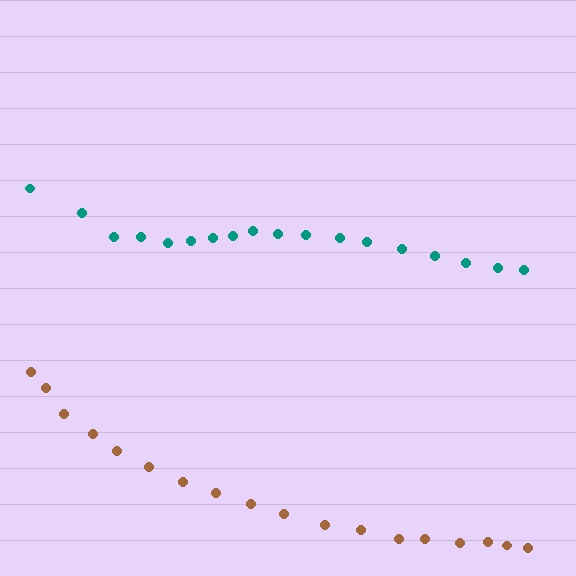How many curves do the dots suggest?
There are 2 distinct paths.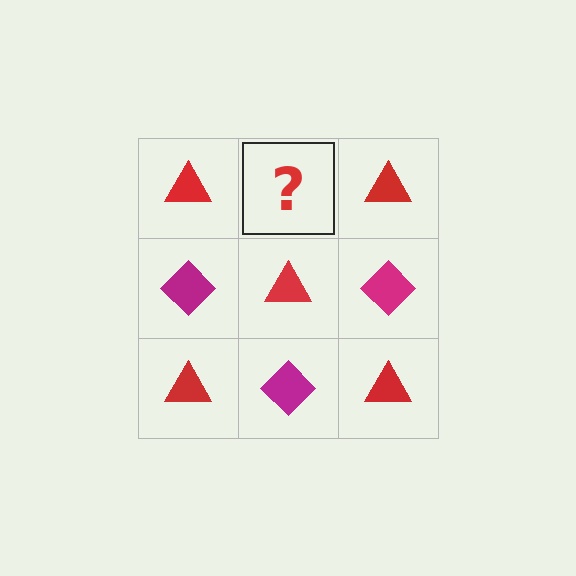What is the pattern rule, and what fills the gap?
The rule is that it alternates red triangle and magenta diamond in a checkerboard pattern. The gap should be filled with a magenta diamond.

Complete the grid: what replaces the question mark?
The question mark should be replaced with a magenta diamond.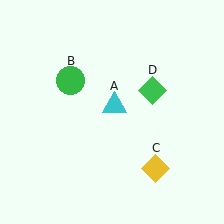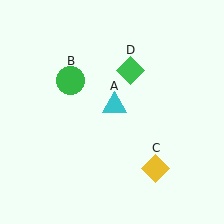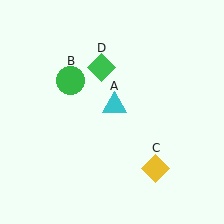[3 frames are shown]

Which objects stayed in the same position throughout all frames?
Cyan triangle (object A) and green circle (object B) and yellow diamond (object C) remained stationary.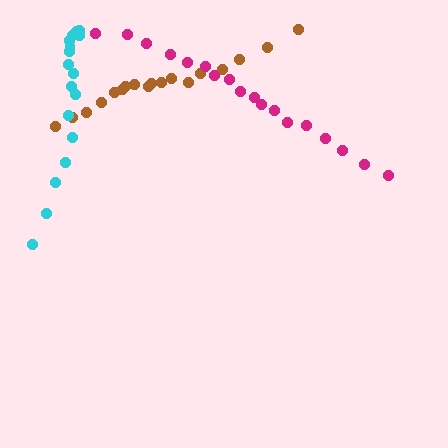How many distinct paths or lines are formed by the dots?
There are 3 distinct paths.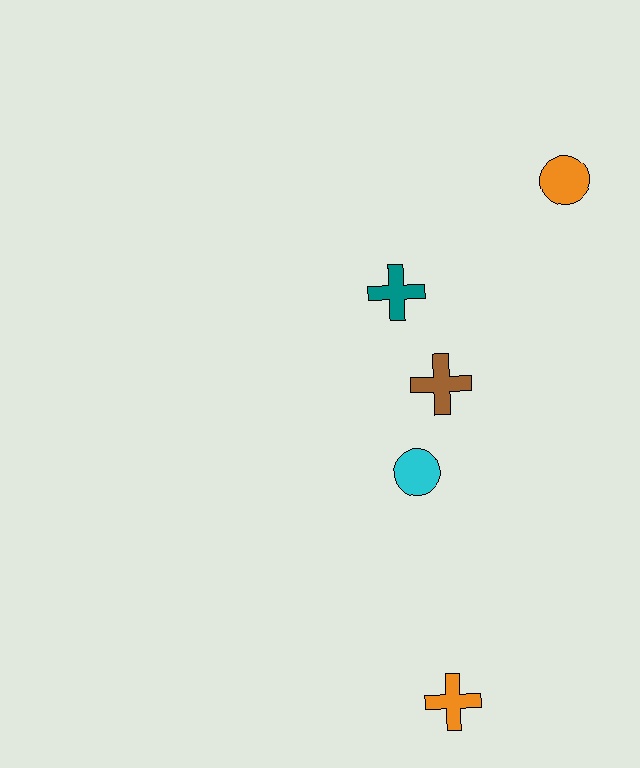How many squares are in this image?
There are no squares.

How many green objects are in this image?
There are no green objects.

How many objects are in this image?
There are 5 objects.